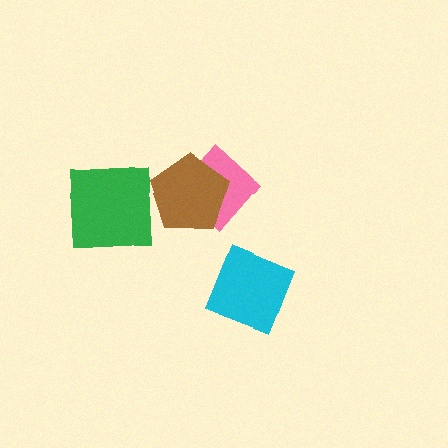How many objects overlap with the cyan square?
0 objects overlap with the cyan square.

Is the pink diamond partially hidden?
Yes, it is partially covered by another shape.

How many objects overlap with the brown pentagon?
1 object overlaps with the brown pentagon.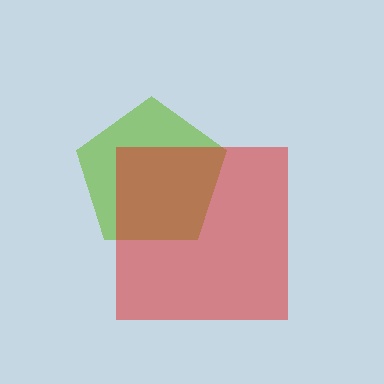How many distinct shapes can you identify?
There are 2 distinct shapes: a lime pentagon, a red square.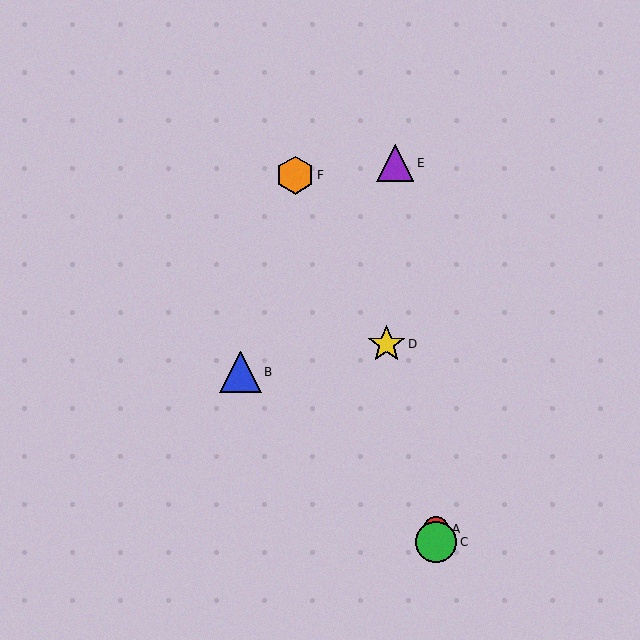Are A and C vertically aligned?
Yes, both are at x≈436.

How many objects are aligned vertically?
2 objects (A, C) are aligned vertically.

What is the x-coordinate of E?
Object E is at x≈395.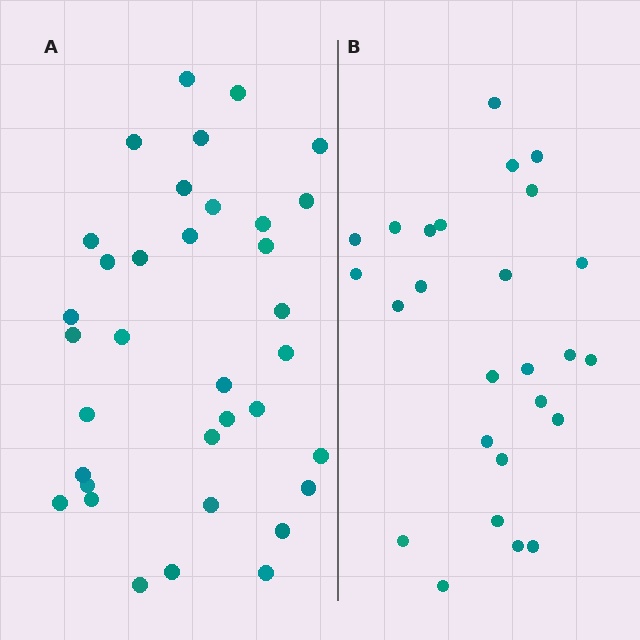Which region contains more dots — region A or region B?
Region A (the left region) has more dots.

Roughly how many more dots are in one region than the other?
Region A has roughly 8 or so more dots than region B.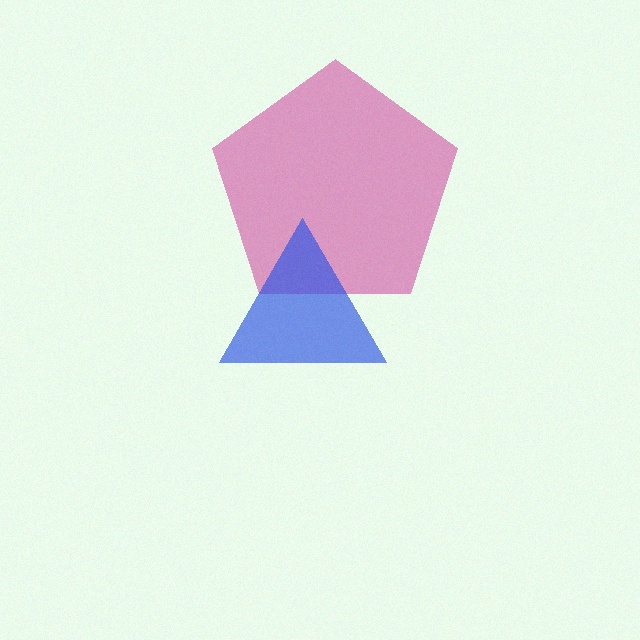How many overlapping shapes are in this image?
There are 2 overlapping shapes in the image.